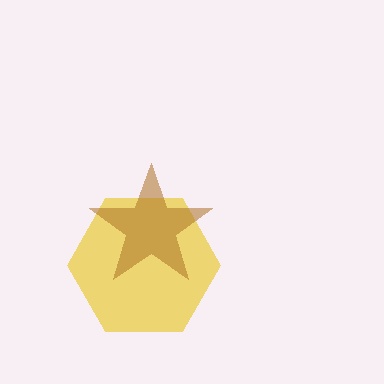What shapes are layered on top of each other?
The layered shapes are: a yellow hexagon, a brown star.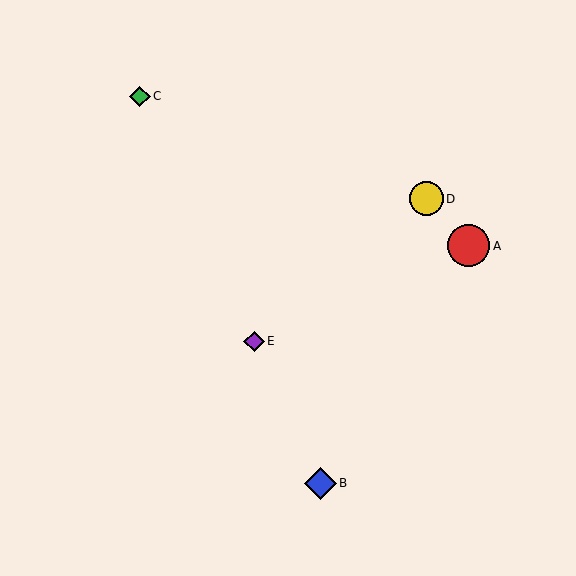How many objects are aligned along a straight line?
3 objects (B, C, E) are aligned along a straight line.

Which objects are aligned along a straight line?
Objects B, C, E are aligned along a straight line.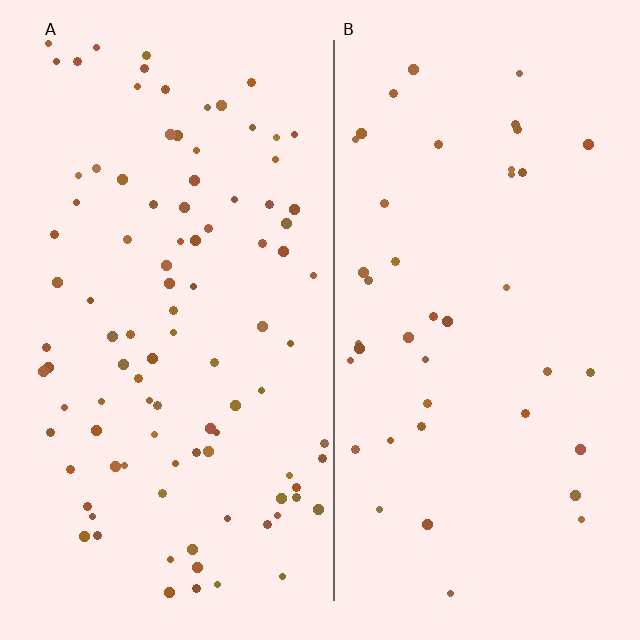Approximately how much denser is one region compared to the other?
Approximately 2.3× — region A over region B.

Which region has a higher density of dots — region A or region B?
A (the left).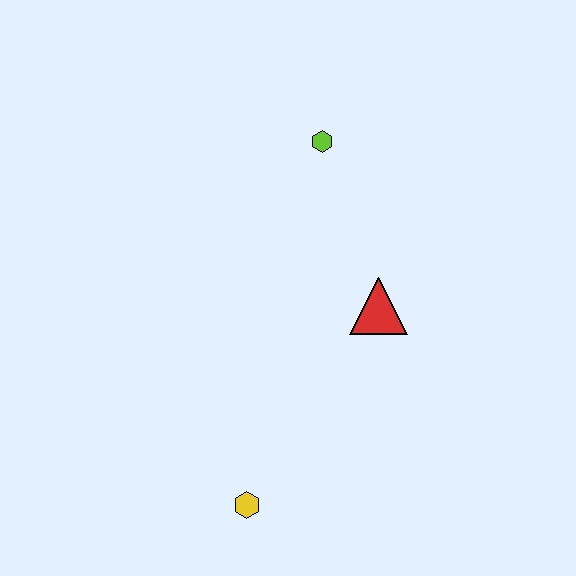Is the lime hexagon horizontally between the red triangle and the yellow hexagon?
Yes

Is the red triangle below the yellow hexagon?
No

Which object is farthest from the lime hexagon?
The yellow hexagon is farthest from the lime hexagon.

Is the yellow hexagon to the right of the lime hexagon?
No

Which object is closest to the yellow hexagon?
The red triangle is closest to the yellow hexagon.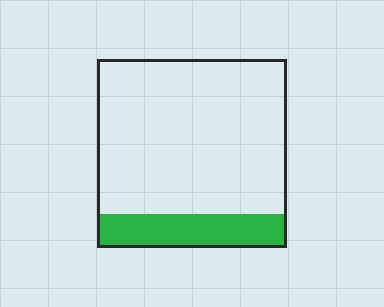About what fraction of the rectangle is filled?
About one sixth (1/6).